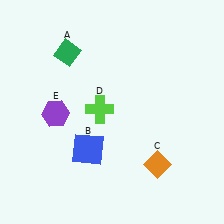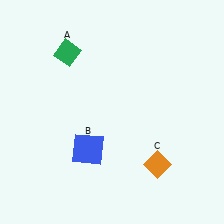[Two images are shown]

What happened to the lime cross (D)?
The lime cross (D) was removed in Image 2. It was in the top-left area of Image 1.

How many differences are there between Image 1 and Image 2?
There are 2 differences between the two images.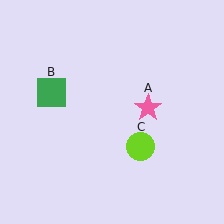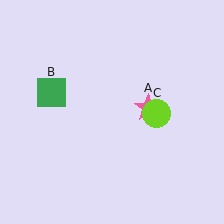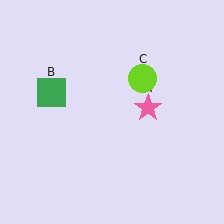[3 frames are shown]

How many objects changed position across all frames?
1 object changed position: lime circle (object C).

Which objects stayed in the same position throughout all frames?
Pink star (object A) and green square (object B) remained stationary.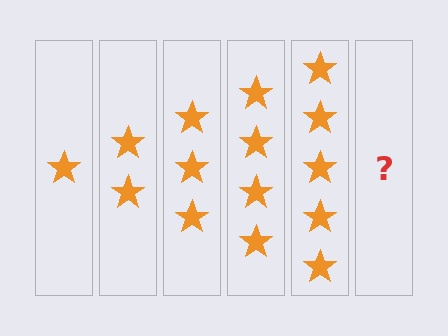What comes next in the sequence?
The next element should be 6 stars.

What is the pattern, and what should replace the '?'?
The pattern is that each step adds one more star. The '?' should be 6 stars.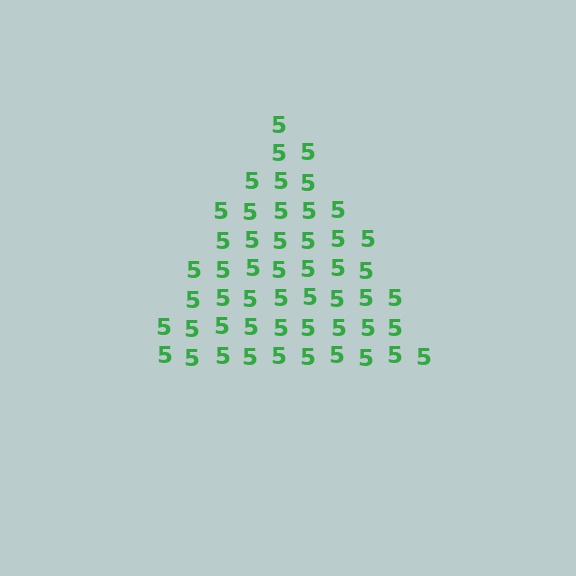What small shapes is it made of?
It is made of small digit 5's.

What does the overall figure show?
The overall figure shows a triangle.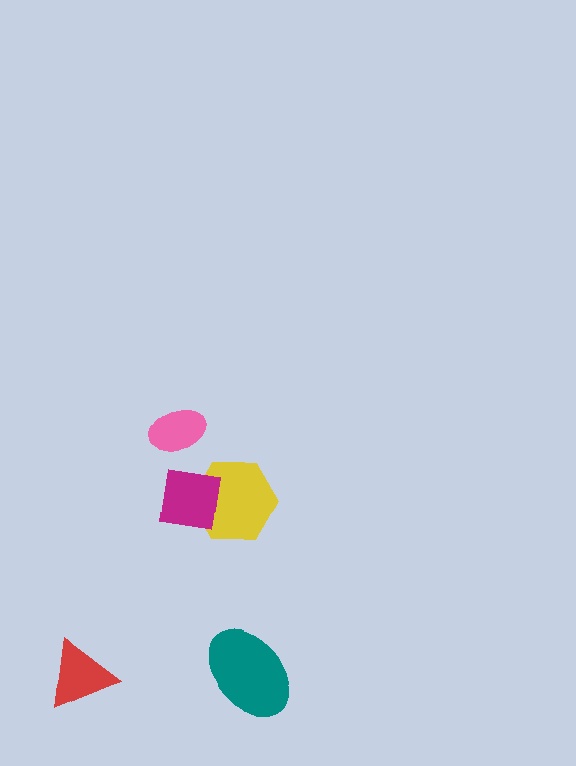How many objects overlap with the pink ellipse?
0 objects overlap with the pink ellipse.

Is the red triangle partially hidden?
No, no other shape covers it.